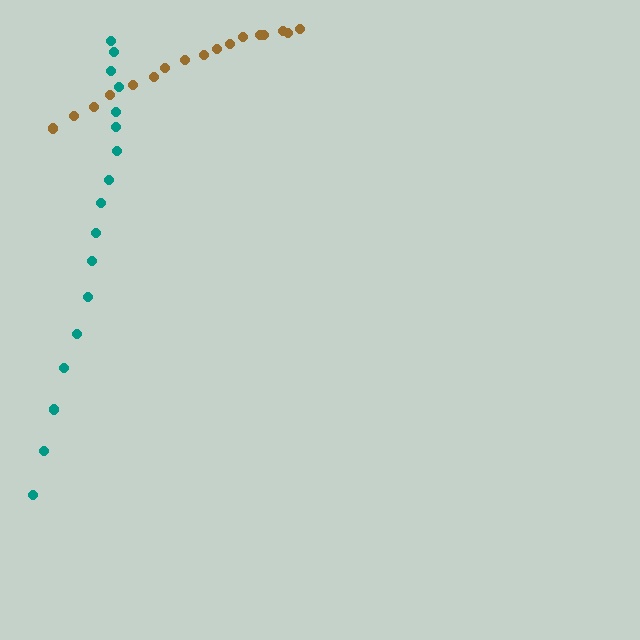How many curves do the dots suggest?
There are 2 distinct paths.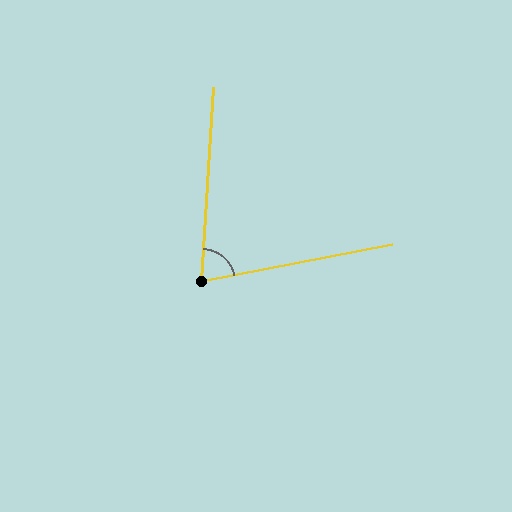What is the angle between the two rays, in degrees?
Approximately 75 degrees.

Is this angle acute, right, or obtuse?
It is acute.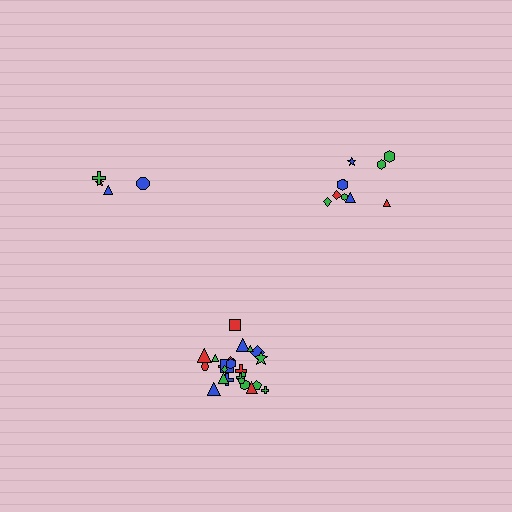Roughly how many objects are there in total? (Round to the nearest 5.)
Roughly 40 objects in total.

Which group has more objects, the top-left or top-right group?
The top-right group.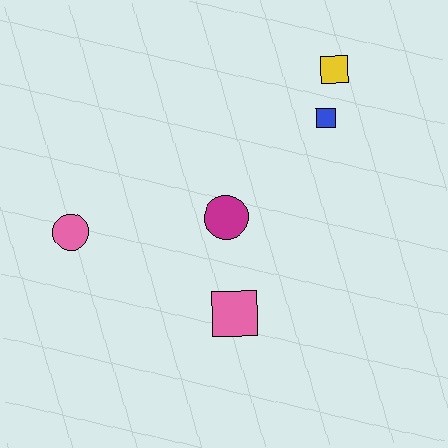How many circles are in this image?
There are 2 circles.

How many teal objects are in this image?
There are no teal objects.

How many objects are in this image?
There are 5 objects.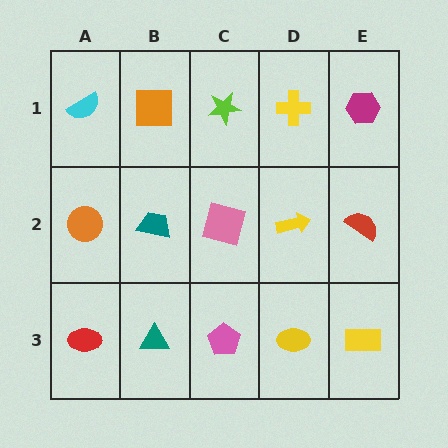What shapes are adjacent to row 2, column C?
A lime star (row 1, column C), a pink pentagon (row 3, column C), a teal trapezoid (row 2, column B), a yellow arrow (row 2, column D).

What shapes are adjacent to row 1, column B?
A teal trapezoid (row 2, column B), a cyan semicircle (row 1, column A), a lime star (row 1, column C).